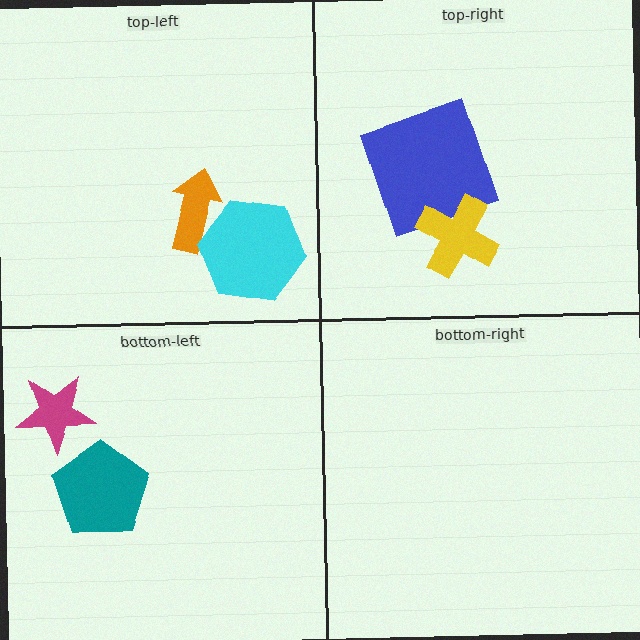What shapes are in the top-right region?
The blue square, the yellow cross.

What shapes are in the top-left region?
The orange arrow, the cyan hexagon.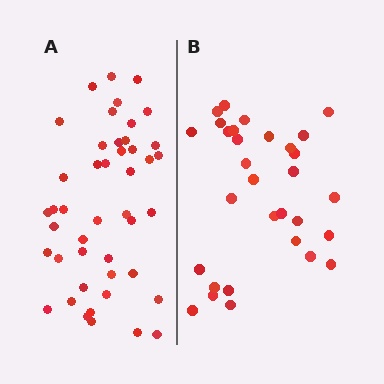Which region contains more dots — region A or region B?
Region A (the left region) has more dots.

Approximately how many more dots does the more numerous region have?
Region A has approximately 15 more dots than region B.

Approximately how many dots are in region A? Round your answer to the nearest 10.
About 40 dots. (The exact count is 45, which rounds to 40.)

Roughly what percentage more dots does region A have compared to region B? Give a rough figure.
About 45% more.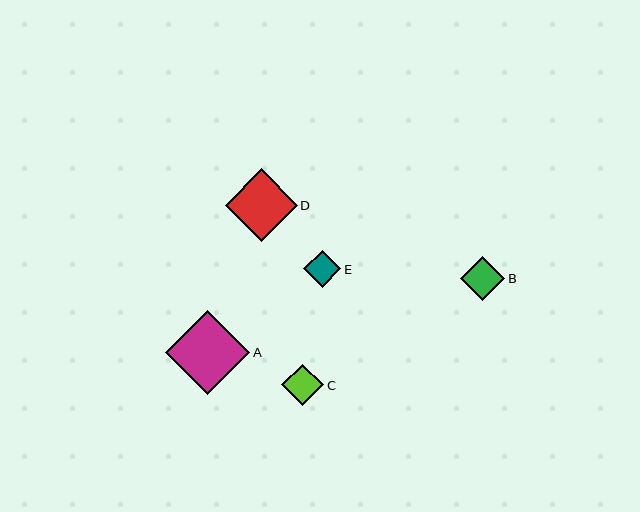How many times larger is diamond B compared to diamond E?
Diamond B is approximately 1.2 times the size of diamond E.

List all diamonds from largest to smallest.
From largest to smallest: A, D, B, C, E.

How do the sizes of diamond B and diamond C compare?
Diamond B and diamond C are approximately the same size.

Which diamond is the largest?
Diamond A is the largest with a size of approximately 84 pixels.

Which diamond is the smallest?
Diamond E is the smallest with a size of approximately 37 pixels.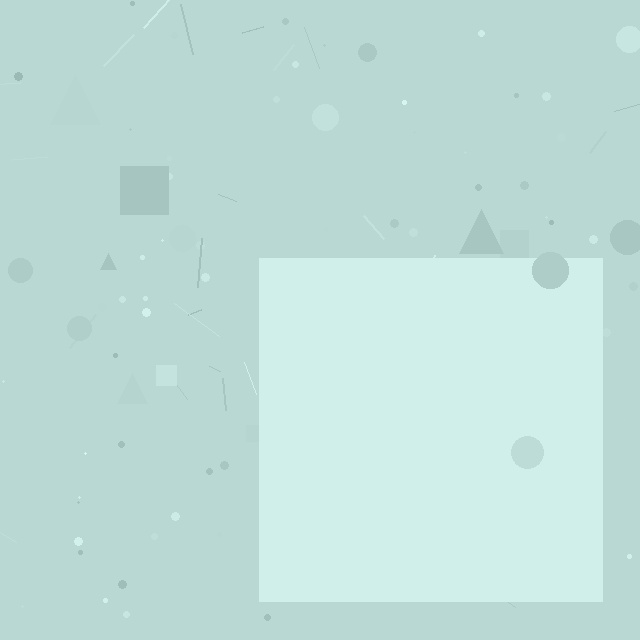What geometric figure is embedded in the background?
A square is embedded in the background.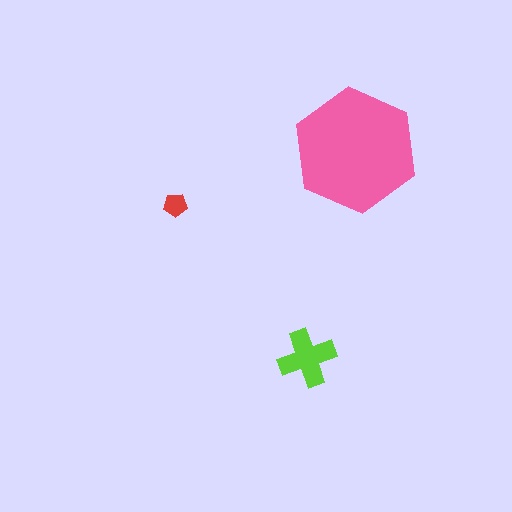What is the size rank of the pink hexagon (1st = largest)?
1st.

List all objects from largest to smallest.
The pink hexagon, the lime cross, the red pentagon.